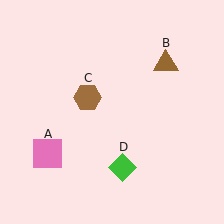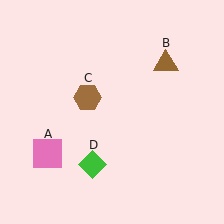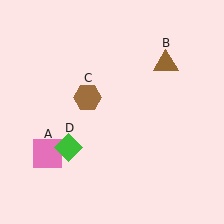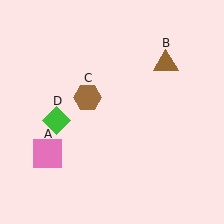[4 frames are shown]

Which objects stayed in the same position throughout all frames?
Pink square (object A) and brown triangle (object B) and brown hexagon (object C) remained stationary.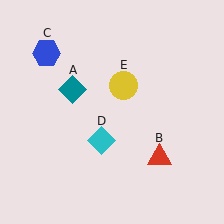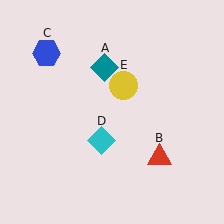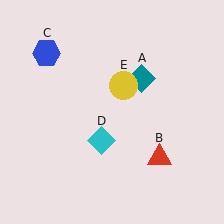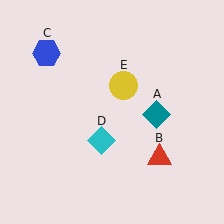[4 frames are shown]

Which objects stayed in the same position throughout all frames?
Red triangle (object B) and blue hexagon (object C) and cyan diamond (object D) and yellow circle (object E) remained stationary.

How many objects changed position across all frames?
1 object changed position: teal diamond (object A).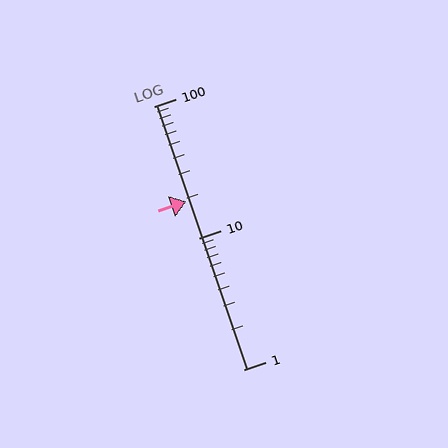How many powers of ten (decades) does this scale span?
The scale spans 2 decades, from 1 to 100.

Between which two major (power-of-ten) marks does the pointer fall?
The pointer is between 10 and 100.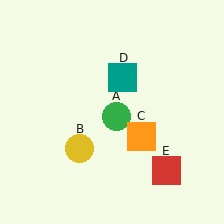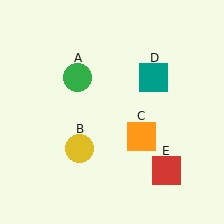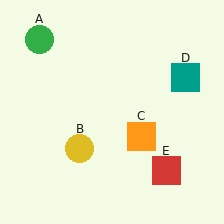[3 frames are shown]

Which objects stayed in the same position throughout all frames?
Yellow circle (object B) and orange square (object C) and red square (object E) remained stationary.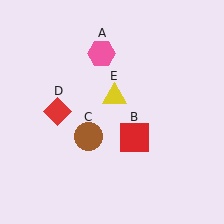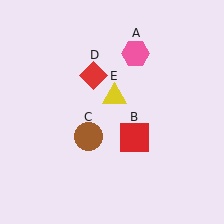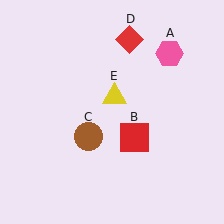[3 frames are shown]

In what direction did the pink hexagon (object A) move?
The pink hexagon (object A) moved right.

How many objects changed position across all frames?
2 objects changed position: pink hexagon (object A), red diamond (object D).